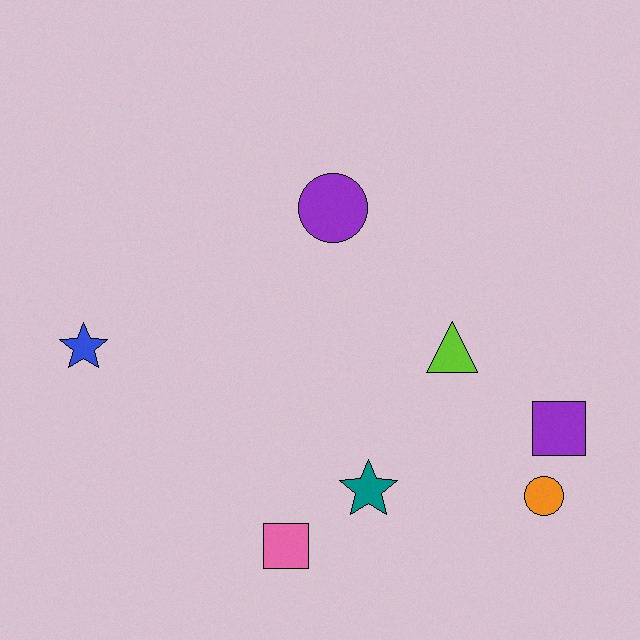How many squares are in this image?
There are 2 squares.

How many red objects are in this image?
There are no red objects.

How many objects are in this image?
There are 7 objects.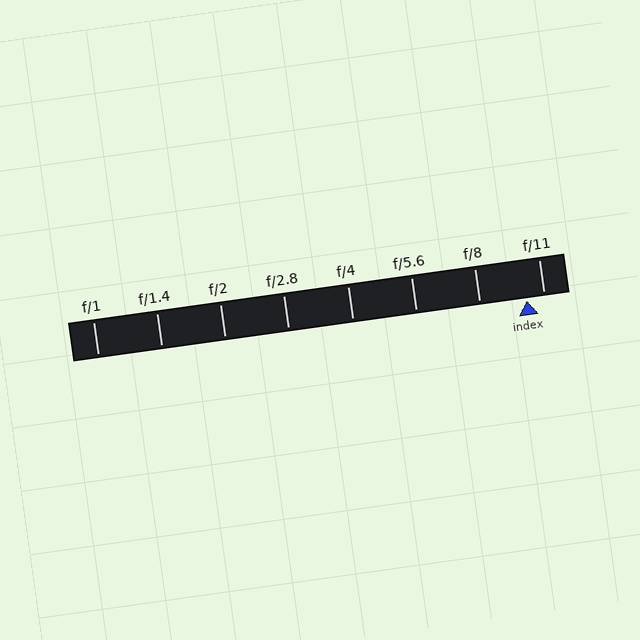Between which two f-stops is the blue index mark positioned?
The index mark is between f/8 and f/11.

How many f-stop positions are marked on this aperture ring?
There are 8 f-stop positions marked.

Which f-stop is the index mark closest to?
The index mark is closest to f/11.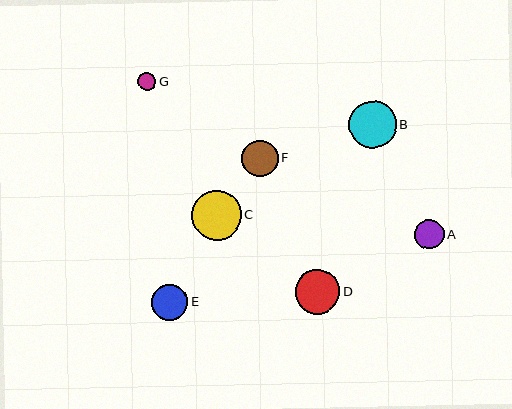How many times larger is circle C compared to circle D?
Circle C is approximately 1.1 times the size of circle D.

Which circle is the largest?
Circle C is the largest with a size of approximately 50 pixels.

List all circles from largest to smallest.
From largest to smallest: C, B, D, F, E, A, G.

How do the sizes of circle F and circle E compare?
Circle F and circle E are approximately the same size.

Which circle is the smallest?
Circle G is the smallest with a size of approximately 19 pixels.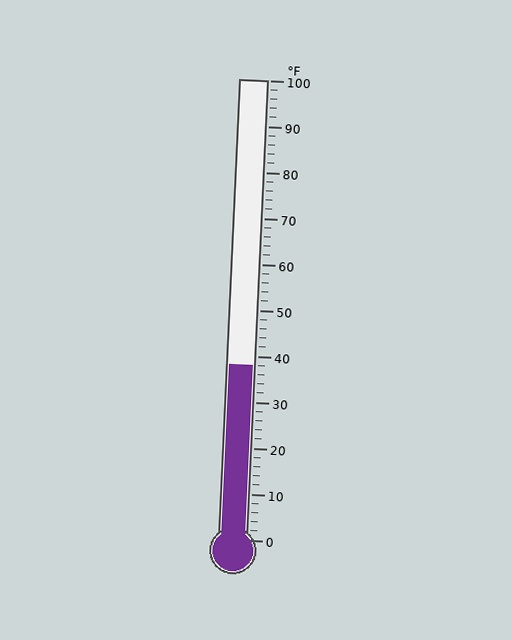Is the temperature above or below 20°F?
The temperature is above 20°F.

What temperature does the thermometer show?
The thermometer shows approximately 38°F.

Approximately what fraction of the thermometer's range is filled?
The thermometer is filled to approximately 40% of its range.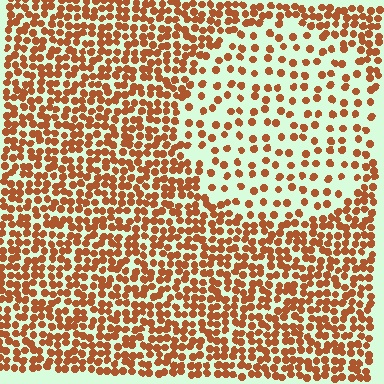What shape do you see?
I see a circle.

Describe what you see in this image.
The image contains small brown elements arranged at two different densities. A circle-shaped region is visible where the elements are less densely packed than the surrounding area.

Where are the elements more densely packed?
The elements are more densely packed outside the circle boundary.